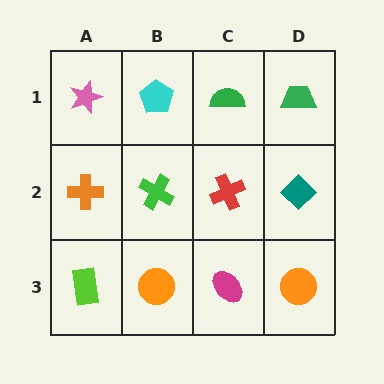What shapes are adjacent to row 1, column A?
An orange cross (row 2, column A), a cyan pentagon (row 1, column B).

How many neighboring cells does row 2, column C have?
4.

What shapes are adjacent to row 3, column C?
A red cross (row 2, column C), an orange circle (row 3, column B), an orange circle (row 3, column D).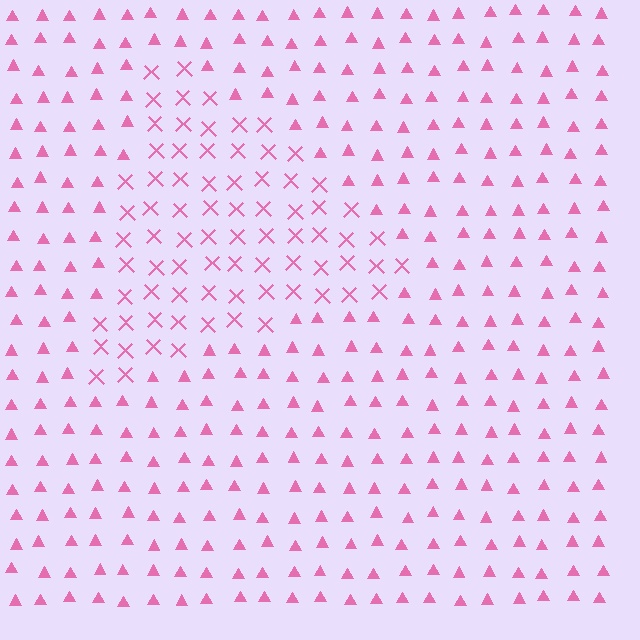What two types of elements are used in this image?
The image uses X marks inside the triangle region and triangles outside it.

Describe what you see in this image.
The image is filled with small pink elements arranged in a uniform grid. A triangle-shaped region contains X marks, while the surrounding area contains triangles. The boundary is defined purely by the change in element shape.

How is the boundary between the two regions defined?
The boundary is defined by a change in element shape: X marks inside vs. triangles outside. All elements share the same color and spacing.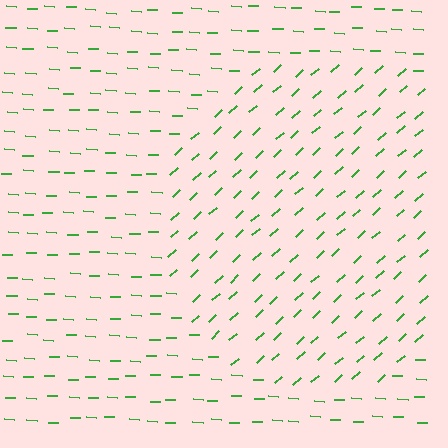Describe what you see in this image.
The image is filled with small green line segments. A circle region in the image has lines oriented differently from the surrounding lines, creating a visible texture boundary.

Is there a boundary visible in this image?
Yes, there is a texture boundary formed by a change in line orientation.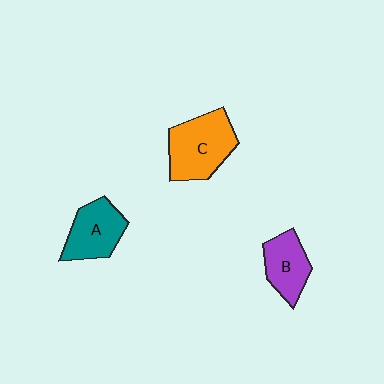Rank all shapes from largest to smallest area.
From largest to smallest: C (orange), A (teal), B (purple).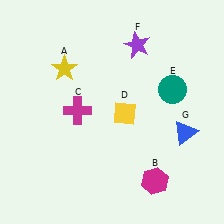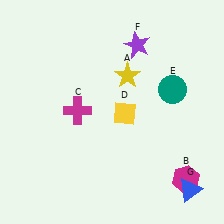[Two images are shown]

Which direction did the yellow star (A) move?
The yellow star (A) moved right.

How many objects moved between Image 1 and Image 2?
3 objects moved between the two images.